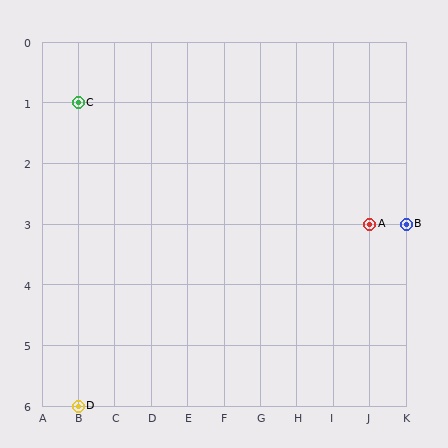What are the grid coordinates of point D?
Point D is at grid coordinates (B, 6).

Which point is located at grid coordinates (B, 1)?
Point C is at (B, 1).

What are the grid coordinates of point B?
Point B is at grid coordinates (K, 3).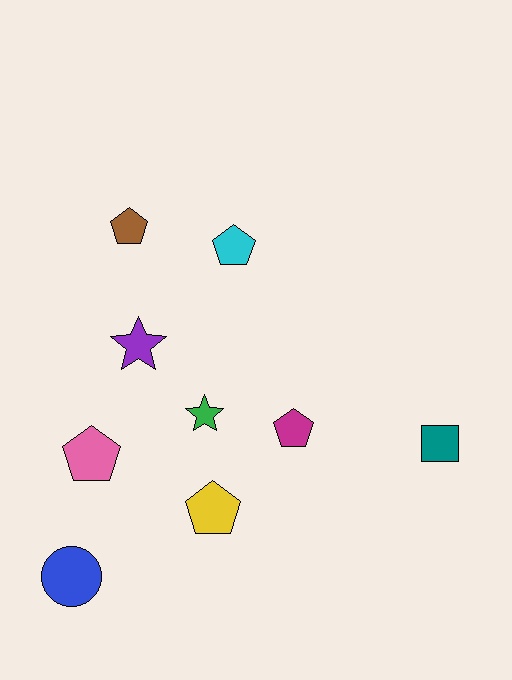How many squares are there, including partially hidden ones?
There is 1 square.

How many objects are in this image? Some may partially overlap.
There are 9 objects.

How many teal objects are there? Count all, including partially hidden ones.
There is 1 teal object.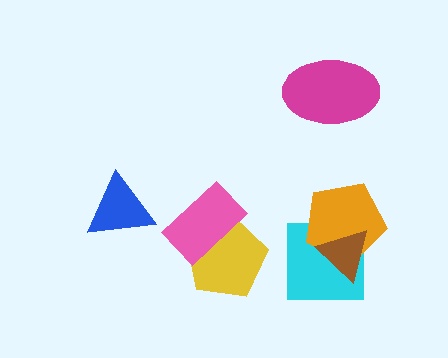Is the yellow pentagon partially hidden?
Yes, it is partially covered by another shape.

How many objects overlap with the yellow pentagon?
1 object overlaps with the yellow pentagon.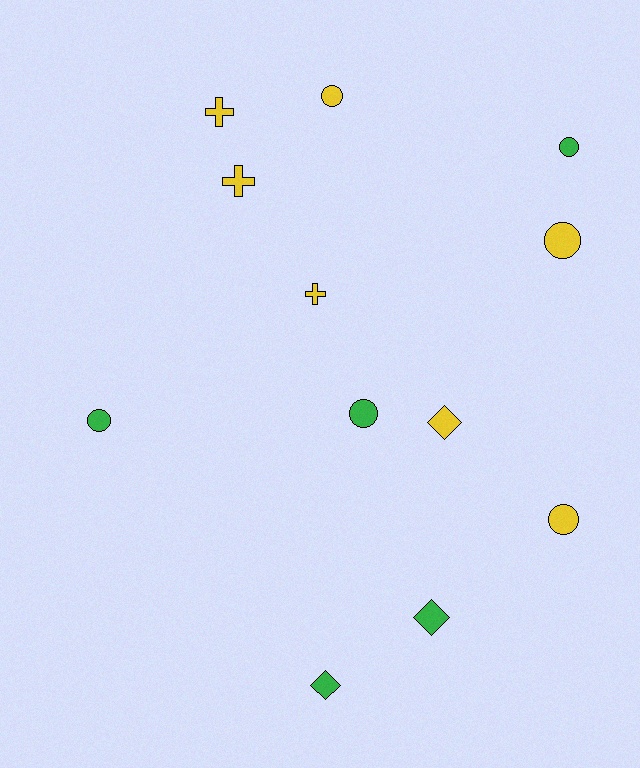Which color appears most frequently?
Yellow, with 7 objects.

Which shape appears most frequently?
Circle, with 6 objects.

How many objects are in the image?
There are 12 objects.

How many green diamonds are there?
There are 2 green diamonds.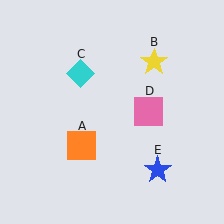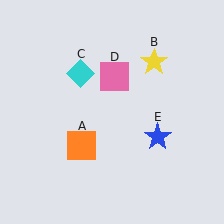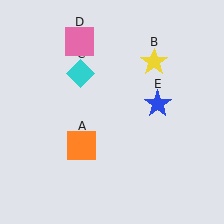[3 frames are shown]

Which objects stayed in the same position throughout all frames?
Orange square (object A) and yellow star (object B) and cyan diamond (object C) remained stationary.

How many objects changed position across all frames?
2 objects changed position: pink square (object D), blue star (object E).